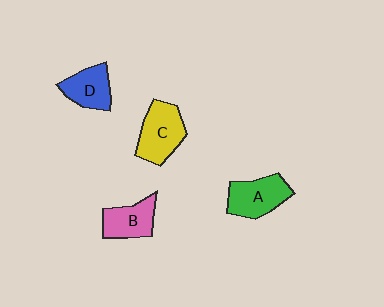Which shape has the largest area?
Shape C (yellow).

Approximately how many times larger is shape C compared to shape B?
Approximately 1.3 times.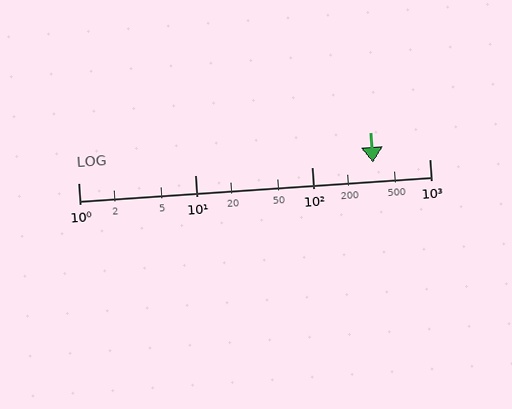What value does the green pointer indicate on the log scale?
The pointer indicates approximately 330.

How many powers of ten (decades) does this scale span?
The scale spans 3 decades, from 1 to 1000.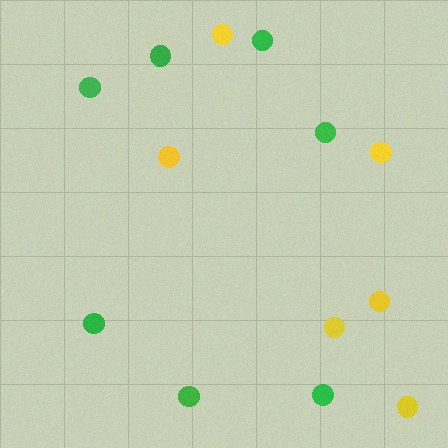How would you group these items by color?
There are 2 groups: one group of yellow circles (6) and one group of green circles (7).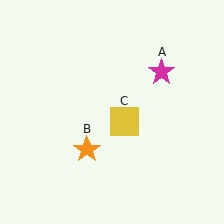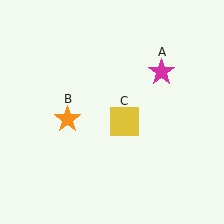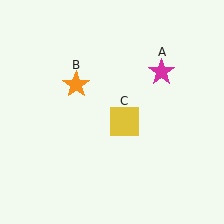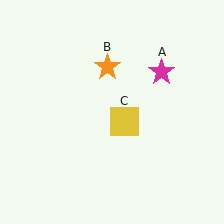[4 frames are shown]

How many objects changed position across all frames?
1 object changed position: orange star (object B).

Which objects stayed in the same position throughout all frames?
Magenta star (object A) and yellow square (object C) remained stationary.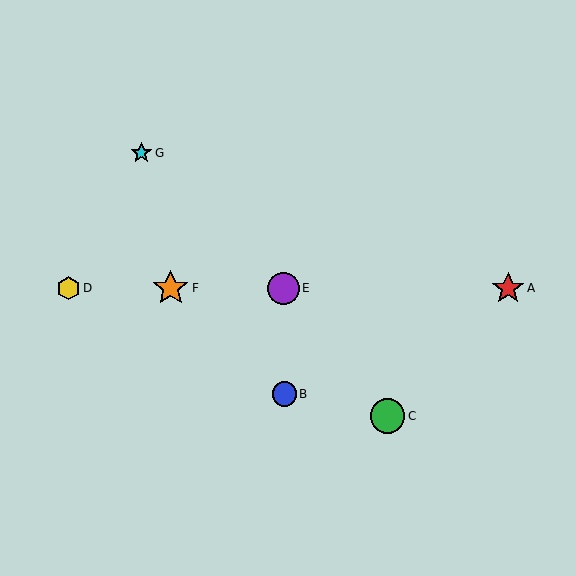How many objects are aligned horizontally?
4 objects (A, D, E, F) are aligned horizontally.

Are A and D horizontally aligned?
Yes, both are at y≈288.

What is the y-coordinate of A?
Object A is at y≈288.